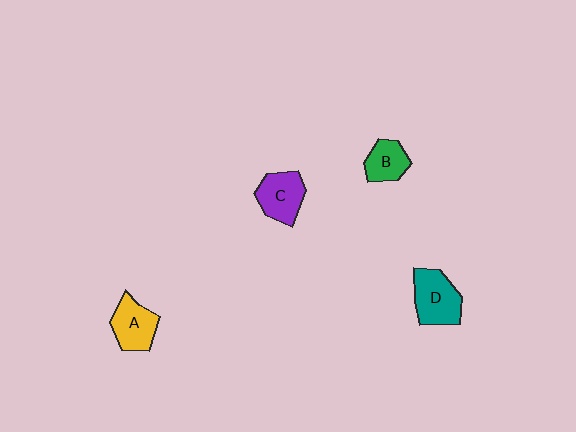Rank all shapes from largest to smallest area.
From largest to smallest: D (teal), C (purple), A (yellow), B (green).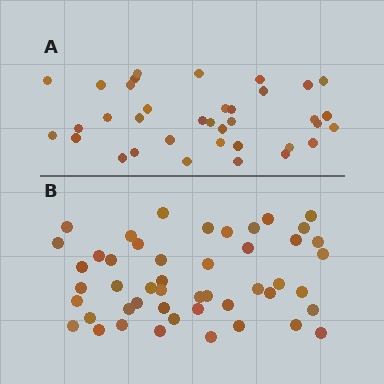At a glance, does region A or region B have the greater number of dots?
Region B (the bottom region) has more dots.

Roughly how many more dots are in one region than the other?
Region B has roughly 12 or so more dots than region A.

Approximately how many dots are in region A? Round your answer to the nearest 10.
About 40 dots. (The exact count is 36, which rounds to 40.)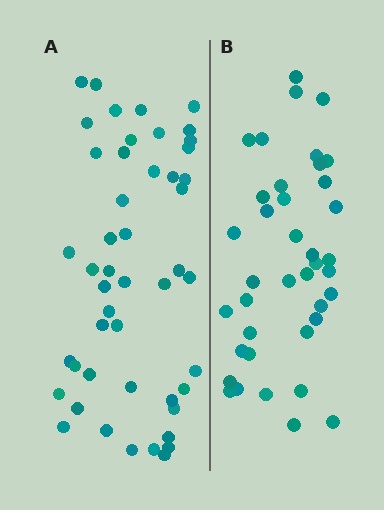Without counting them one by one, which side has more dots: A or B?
Region A (the left region) has more dots.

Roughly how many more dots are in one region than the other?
Region A has roughly 8 or so more dots than region B.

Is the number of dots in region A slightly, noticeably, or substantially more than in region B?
Region A has only slightly more — the two regions are fairly close. The ratio is roughly 1.2 to 1.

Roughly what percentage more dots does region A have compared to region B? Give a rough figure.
About 25% more.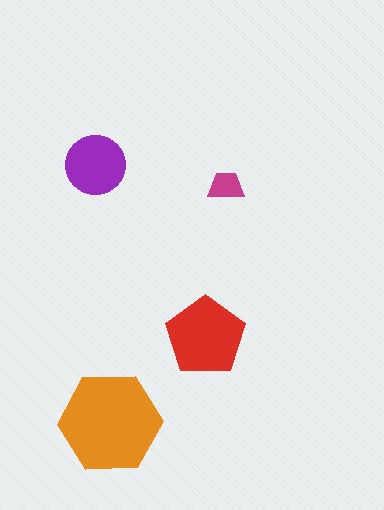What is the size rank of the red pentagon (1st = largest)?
2nd.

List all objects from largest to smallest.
The orange hexagon, the red pentagon, the purple circle, the magenta trapezoid.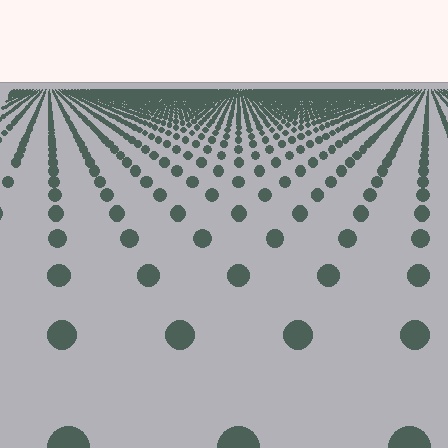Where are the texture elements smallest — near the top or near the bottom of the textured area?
Near the top.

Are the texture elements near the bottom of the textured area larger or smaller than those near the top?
Larger. Near the bottom, elements are closer to the viewer and appear at a bigger on-screen size.